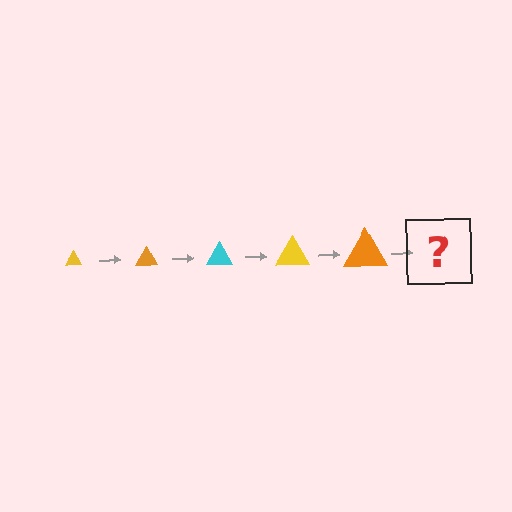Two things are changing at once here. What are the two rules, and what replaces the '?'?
The two rules are that the triangle grows larger each step and the color cycles through yellow, orange, and cyan. The '?' should be a cyan triangle, larger than the previous one.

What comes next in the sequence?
The next element should be a cyan triangle, larger than the previous one.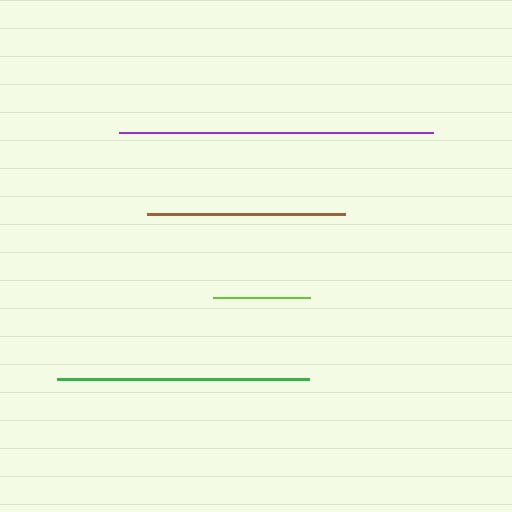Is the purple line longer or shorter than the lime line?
The purple line is longer than the lime line.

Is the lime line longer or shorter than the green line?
The green line is longer than the lime line.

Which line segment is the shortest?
The lime line is the shortest at approximately 97 pixels.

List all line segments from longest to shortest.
From longest to shortest: purple, green, brown, lime.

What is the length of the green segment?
The green segment is approximately 252 pixels long.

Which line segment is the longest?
The purple line is the longest at approximately 313 pixels.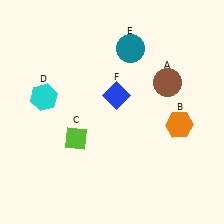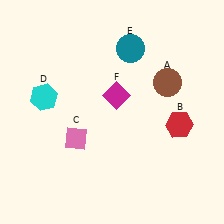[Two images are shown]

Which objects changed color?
B changed from orange to red. C changed from lime to pink. F changed from blue to magenta.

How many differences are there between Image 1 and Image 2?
There are 3 differences between the two images.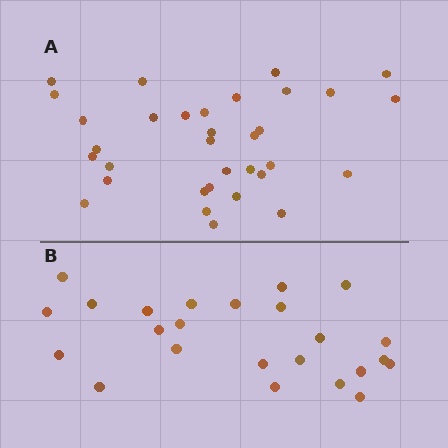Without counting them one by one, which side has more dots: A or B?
Region A (the top region) has more dots.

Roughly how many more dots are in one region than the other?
Region A has roughly 8 or so more dots than region B.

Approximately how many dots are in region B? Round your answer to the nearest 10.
About 20 dots. (The exact count is 24, which rounds to 20.)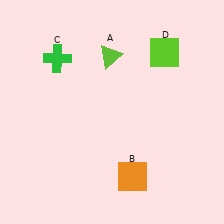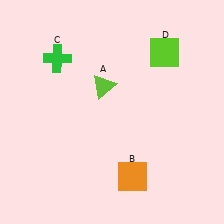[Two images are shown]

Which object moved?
The lime triangle (A) moved down.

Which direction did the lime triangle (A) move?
The lime triangle (A) moved down.